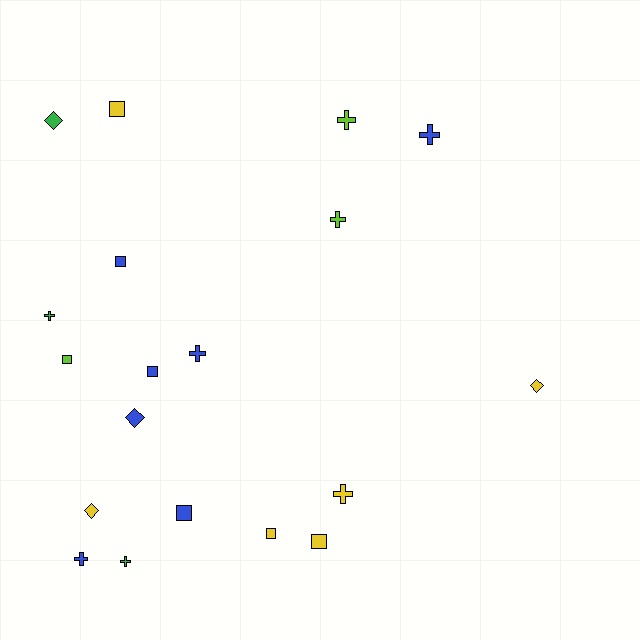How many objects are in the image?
There are 19 objects.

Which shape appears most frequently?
Cross, with 8 objects.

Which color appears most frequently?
Blue, with 7 objects.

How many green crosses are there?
There are 2 green crosses.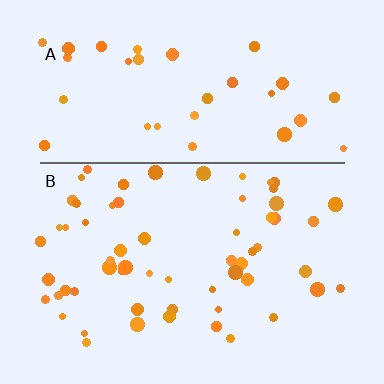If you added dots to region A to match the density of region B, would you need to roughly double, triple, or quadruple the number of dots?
Approximately double.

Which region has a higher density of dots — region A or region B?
B (the bottom).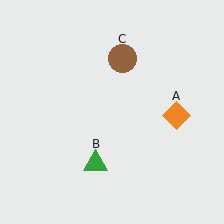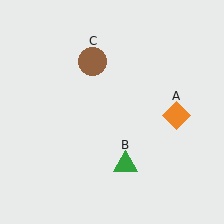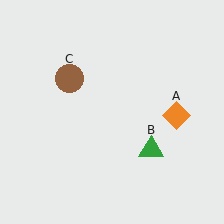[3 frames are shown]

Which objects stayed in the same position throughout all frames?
Orange diamond (object A) remained stationary.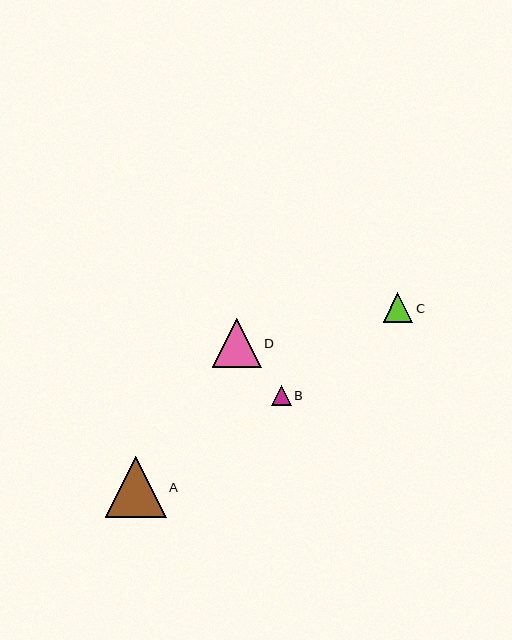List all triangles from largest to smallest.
From largest to smallest: A, D, C, B.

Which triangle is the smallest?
Triangle B is the smallest with a size of approximately 20 pixels.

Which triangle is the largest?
Triangle A is the largest with a size of approximately 61 pixels.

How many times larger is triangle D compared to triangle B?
Triangle D is approximately 2.4 times the size of triangle B.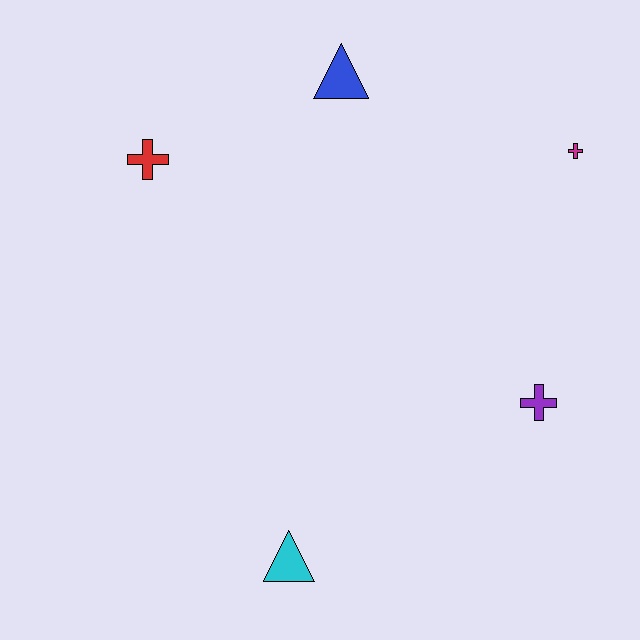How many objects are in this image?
There are 5 objects.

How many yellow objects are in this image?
There are no yellow objects.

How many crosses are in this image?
There are 3 crosses.